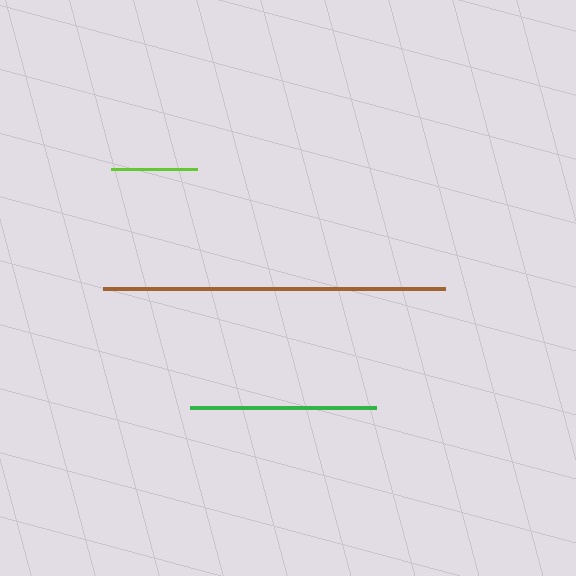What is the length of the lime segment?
The lime segment is approximately 86 pixels long.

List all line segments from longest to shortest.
From longest to shortest: brown, green, lime.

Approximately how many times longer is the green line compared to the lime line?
The green line is approximately 2.2 times the length of the lime line.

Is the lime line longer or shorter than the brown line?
The brown line is longer than the lime line.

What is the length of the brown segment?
The brown segment is approximately 341 pixels long.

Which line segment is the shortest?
The lime line is the shortest at approximately 86 pixels.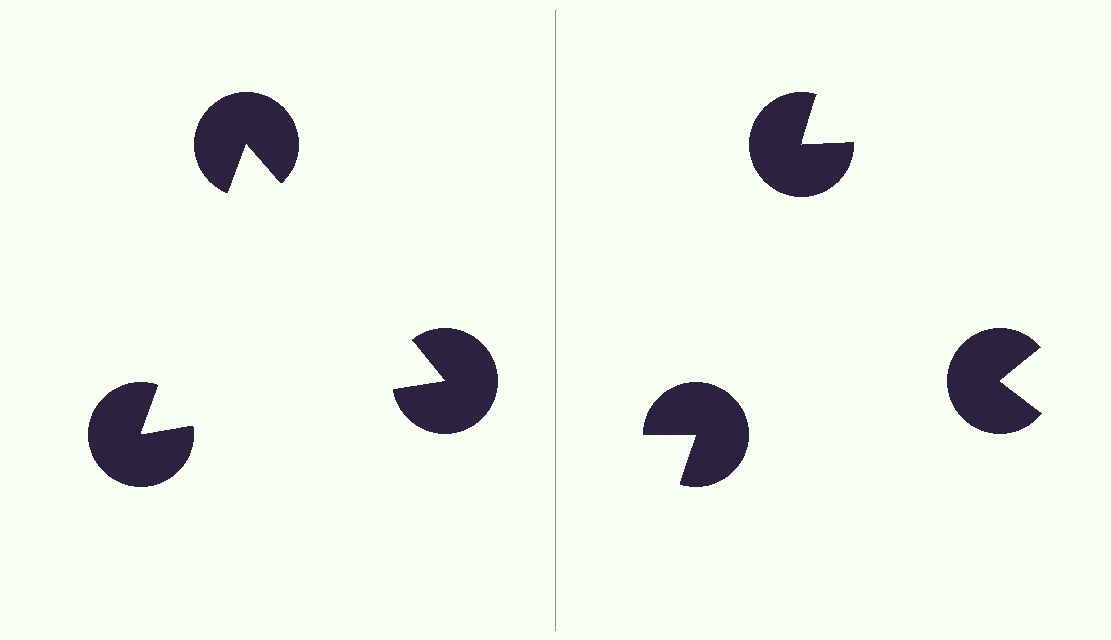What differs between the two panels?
The pac-man discs are positioned identically on both sides; only the wedge orientations differ. On the left they align to a triangle; on the right they are misaligned.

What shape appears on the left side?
An illusory triangle.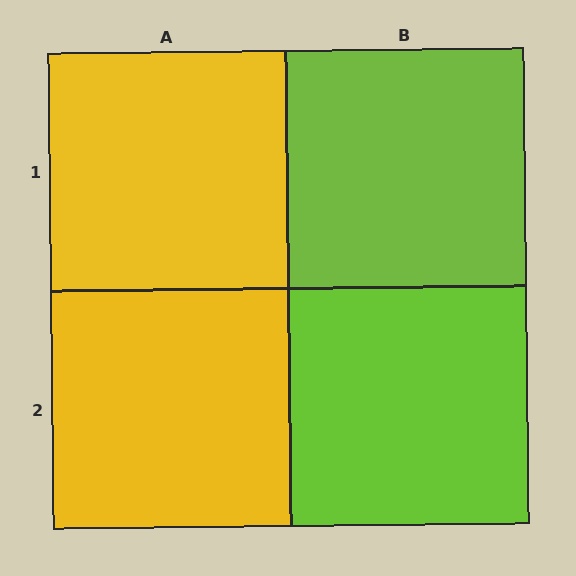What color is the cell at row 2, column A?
Yellow.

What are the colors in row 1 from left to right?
Yellow, lime.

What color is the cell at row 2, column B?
Lime.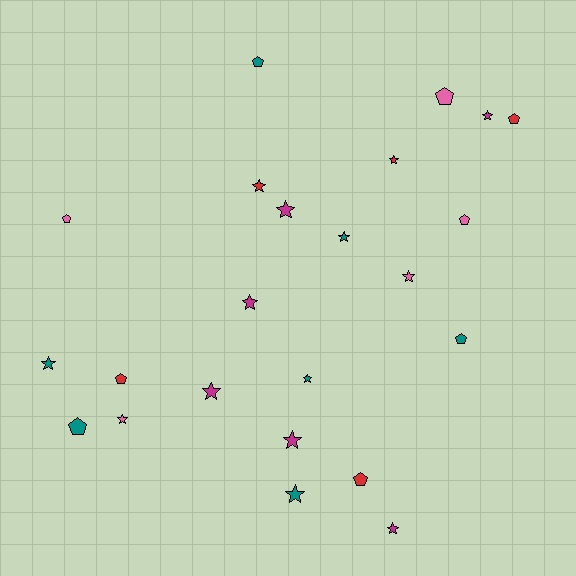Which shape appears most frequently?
Star, with 14 objects.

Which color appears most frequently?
Teal, with 7 objects.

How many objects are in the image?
There are 23 objects.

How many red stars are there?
There are 2 red stars.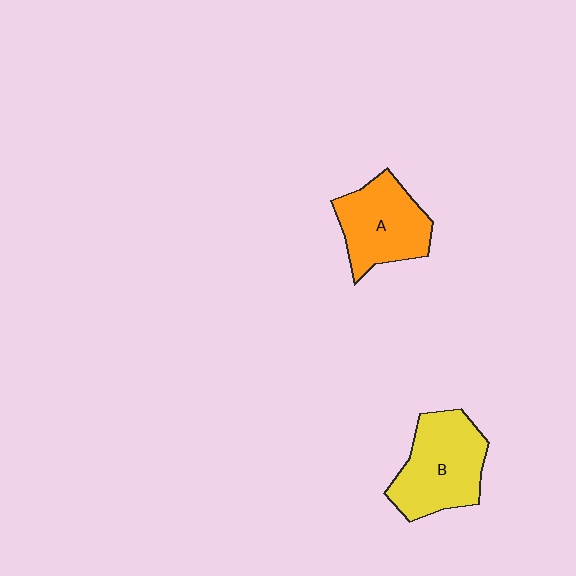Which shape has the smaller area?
Shape A (orange).